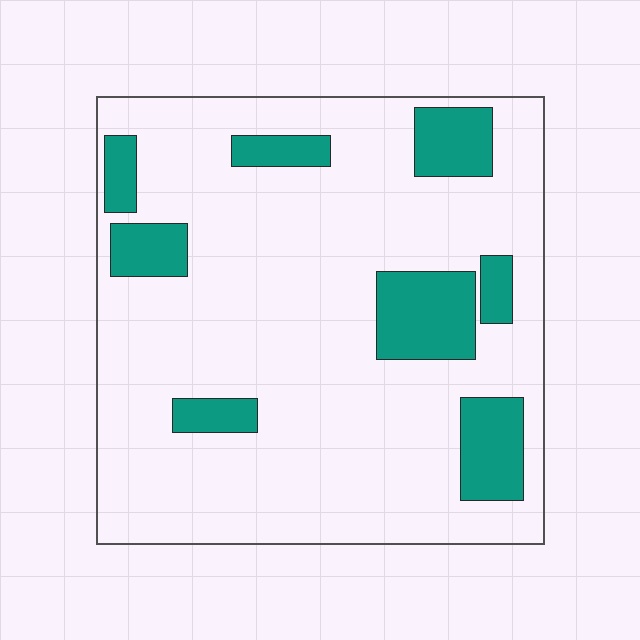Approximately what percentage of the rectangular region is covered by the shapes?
Approximately 20%.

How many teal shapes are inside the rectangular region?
8.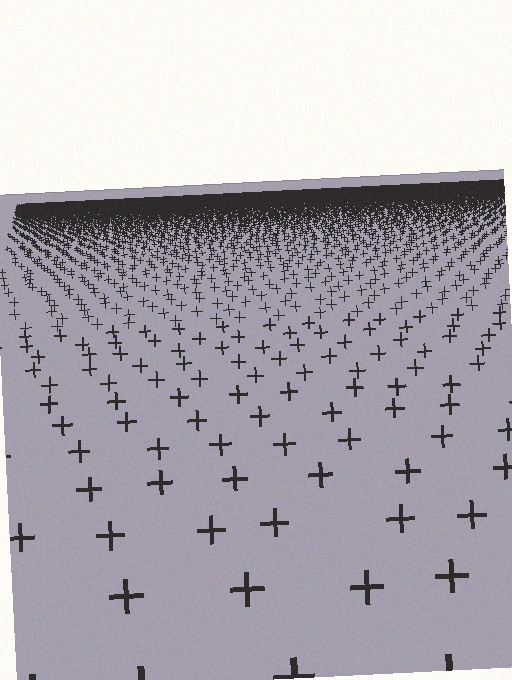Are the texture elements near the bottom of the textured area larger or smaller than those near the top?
Larger. Near the bottom, elements are closer to the viewer and appear at a bigger on-screen size.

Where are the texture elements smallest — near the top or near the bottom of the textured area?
Near the top.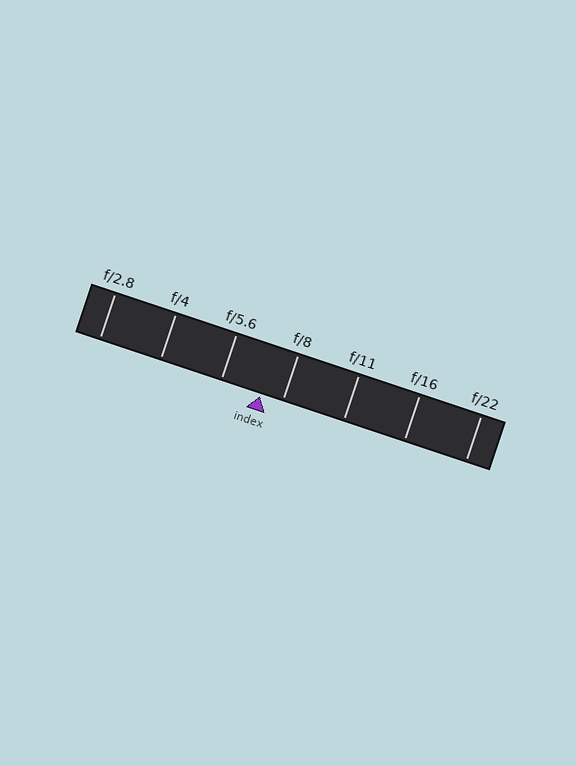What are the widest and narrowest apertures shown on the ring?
The widest aperture shown is f/2.8 and the narrowest is f/22.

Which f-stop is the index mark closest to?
The index mark is closest to f/8.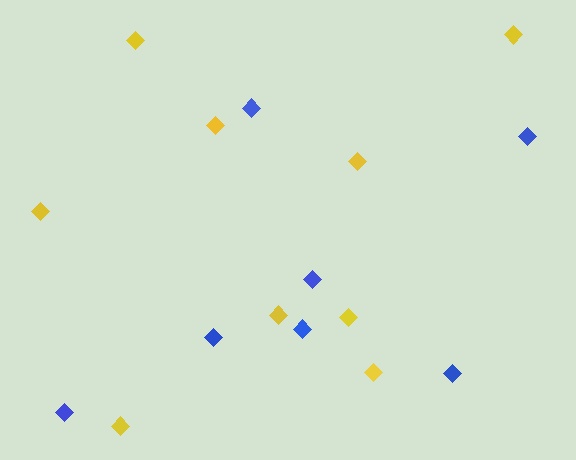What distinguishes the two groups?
There are 2 groups: one group of yellow diamonds (9) and one group of blue diamonds (7).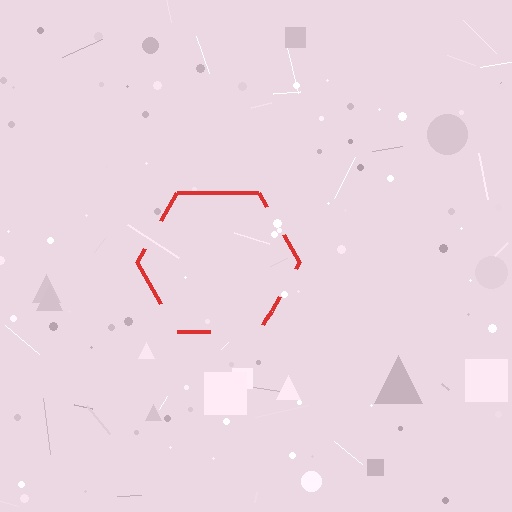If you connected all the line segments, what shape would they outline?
They would outline a hexagon.